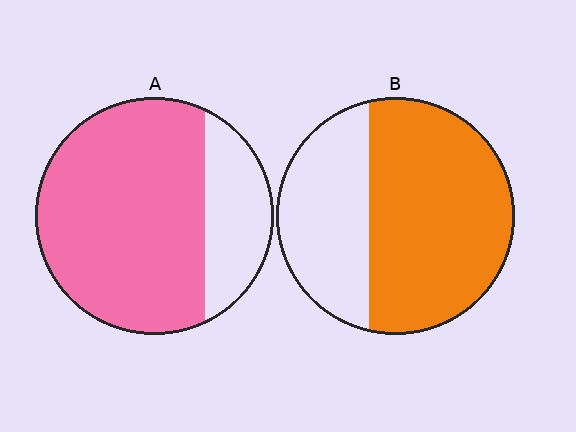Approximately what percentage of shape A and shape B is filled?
A is approximately 75% and B is approximately 65%.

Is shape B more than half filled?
Yes.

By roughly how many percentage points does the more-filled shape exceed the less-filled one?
By roughly 10 percentage points (A over B).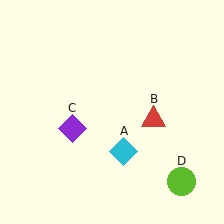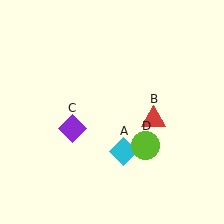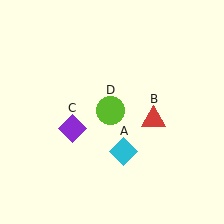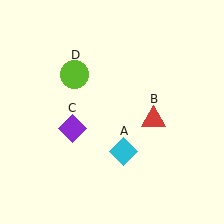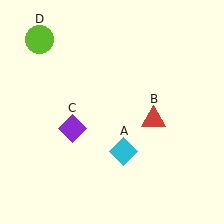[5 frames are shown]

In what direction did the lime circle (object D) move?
The lime circle (object D) moved up and to the left.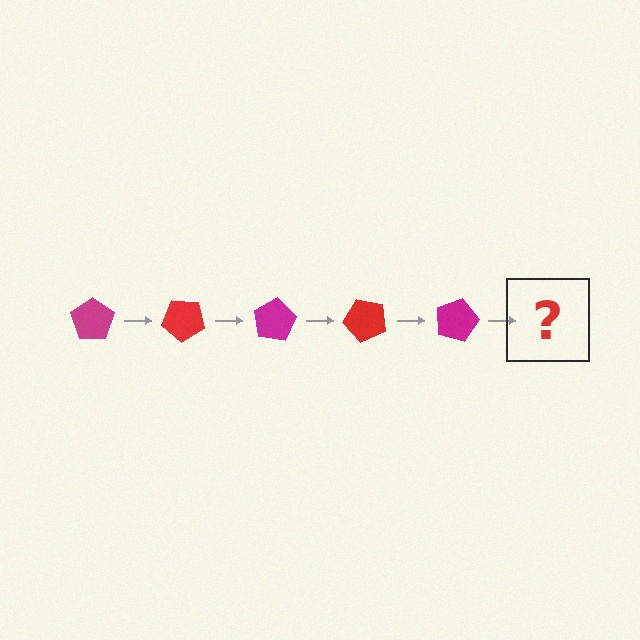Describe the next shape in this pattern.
It should be a red pentagon, rotated 200 degrees from the start.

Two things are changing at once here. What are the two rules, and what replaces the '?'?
The two rules are that it rotates 40 degrees each step and the color cycles through magenta and red. The '?' should be a red pentagon, rotated 200 degrees from the start.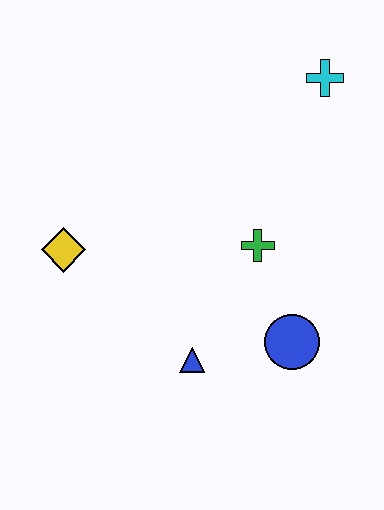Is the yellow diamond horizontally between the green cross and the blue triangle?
No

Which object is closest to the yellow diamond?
The blue triangle is closest to the yellow diamond.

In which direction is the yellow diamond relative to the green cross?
The yellow diamond is to the left of the green cross.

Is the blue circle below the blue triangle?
No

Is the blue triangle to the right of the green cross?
No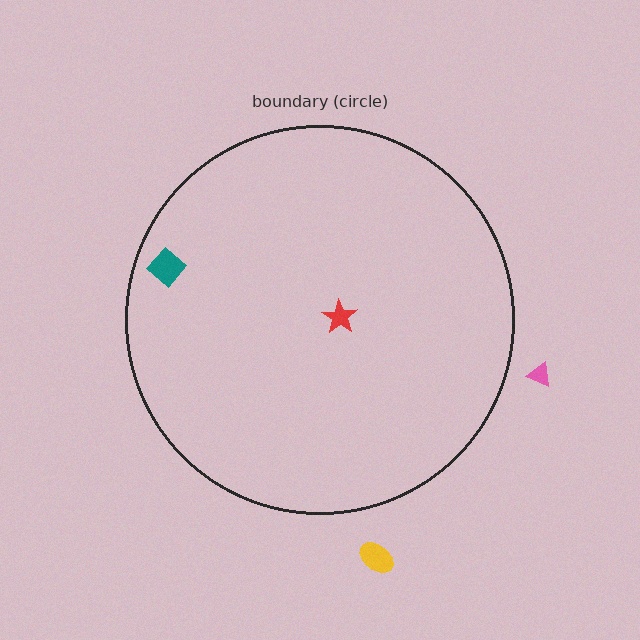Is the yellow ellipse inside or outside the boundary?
Outside.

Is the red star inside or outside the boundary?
Inside.